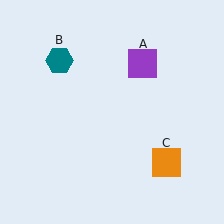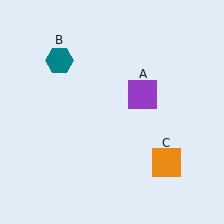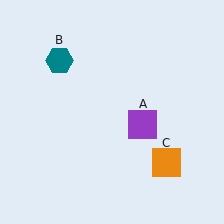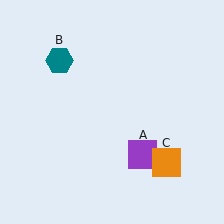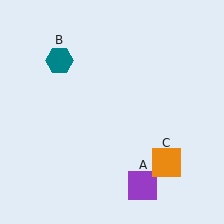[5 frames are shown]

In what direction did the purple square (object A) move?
The purple square (object A) moved down.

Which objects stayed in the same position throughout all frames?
Teal hexagon (object B) and orange square (object C) remained stationary.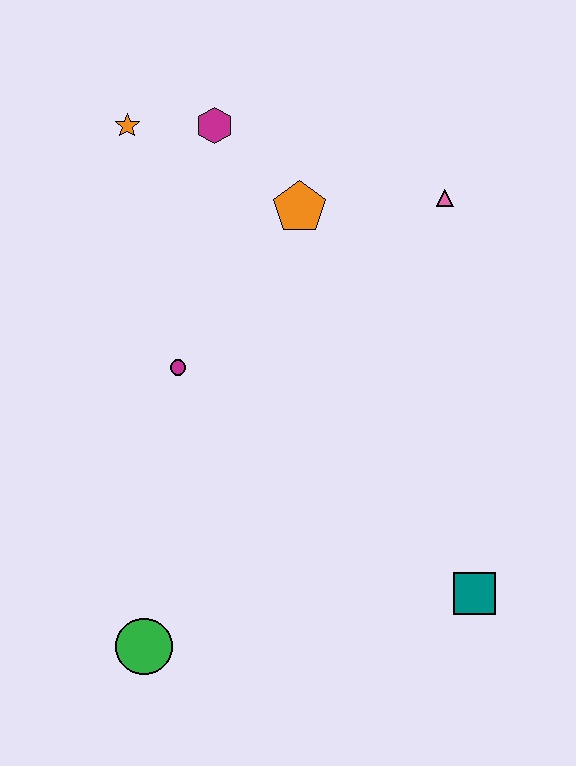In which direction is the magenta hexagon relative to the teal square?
The magenta hexagon is above the teal square.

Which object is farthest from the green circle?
The pink triangle is farthest from the green circle.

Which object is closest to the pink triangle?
The orange pentagon is closest to the pink triangle.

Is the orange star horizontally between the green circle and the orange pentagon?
No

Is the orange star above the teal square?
Yes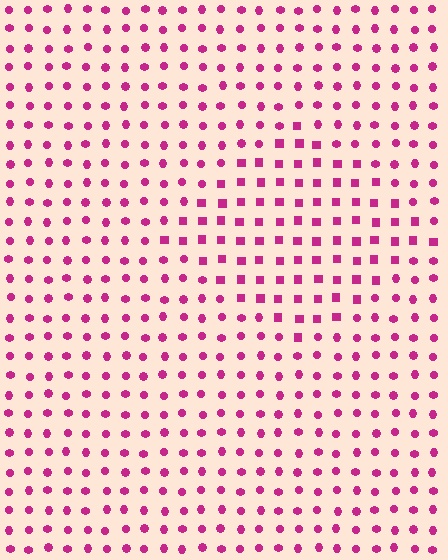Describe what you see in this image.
The image is filled with small magenta elements arranged in a uniform grid. A diamond-shaped region contains squares, while the surrounding area contains circles. The boundary is defined purely by the change in element shape.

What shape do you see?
I see a diamond.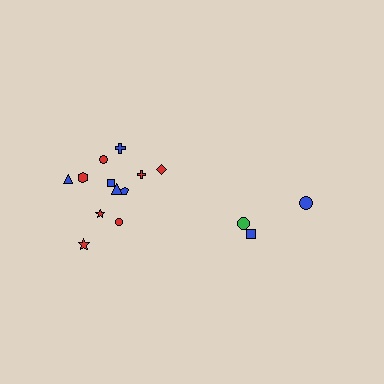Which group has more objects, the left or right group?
The left group.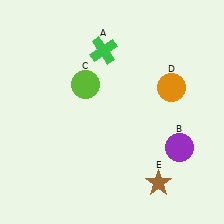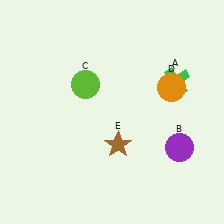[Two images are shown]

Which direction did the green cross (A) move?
The green cross (A) moved right.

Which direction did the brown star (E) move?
The brown star (E) moved left.